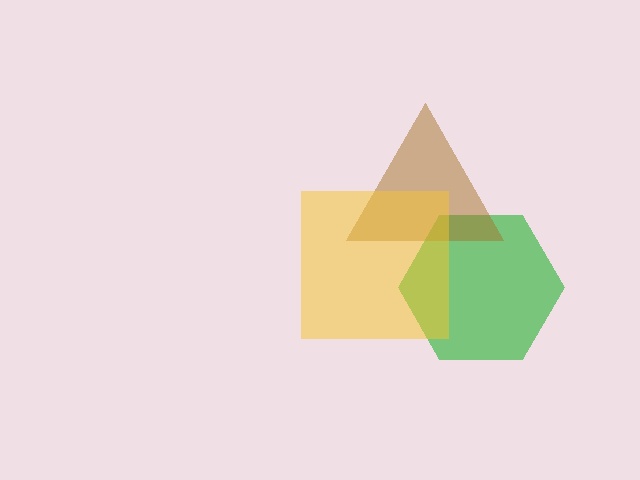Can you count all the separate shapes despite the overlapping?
Yes, there are 3 separate shapes.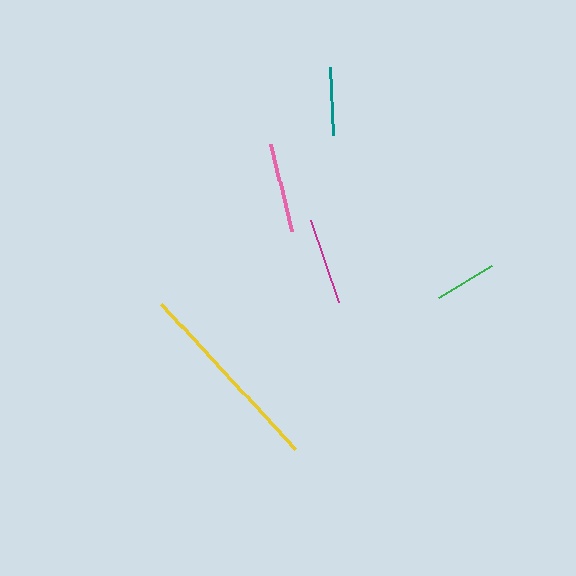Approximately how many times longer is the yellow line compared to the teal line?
The yellow line is approximately 2.9 times the length of the teal line.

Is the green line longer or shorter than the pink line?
The pink line is longer than the green line.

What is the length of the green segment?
The green segment is approximately 62 pixels long.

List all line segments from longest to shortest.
From longest to shortest: yellow, pink, magenta, teal, green.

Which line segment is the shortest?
The green line is the shortest at approximately 62 pixels.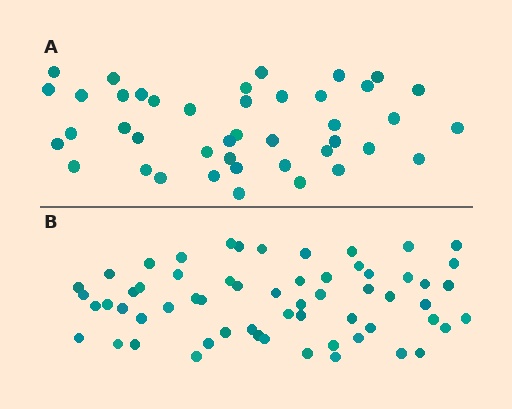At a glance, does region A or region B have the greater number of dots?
Region B (the bottom region) has more dots.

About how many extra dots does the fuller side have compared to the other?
Region B has approximately 20 more dots than region A.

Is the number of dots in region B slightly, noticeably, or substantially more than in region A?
Region B has noticeably more, but not dramatically so. The ratio is roughly 1.4 to 1.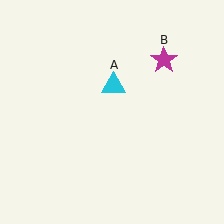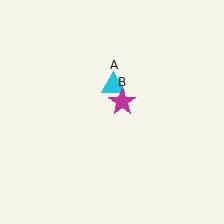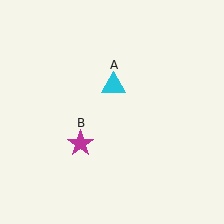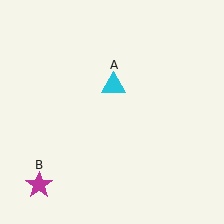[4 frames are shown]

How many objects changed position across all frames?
1 object changed position: magenta star (object B).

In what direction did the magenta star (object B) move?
The magenta star (object B) moved down and to the left.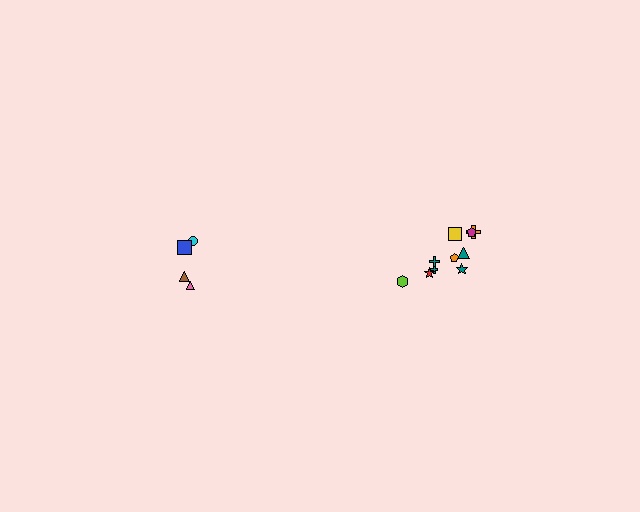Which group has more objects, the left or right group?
The right group.